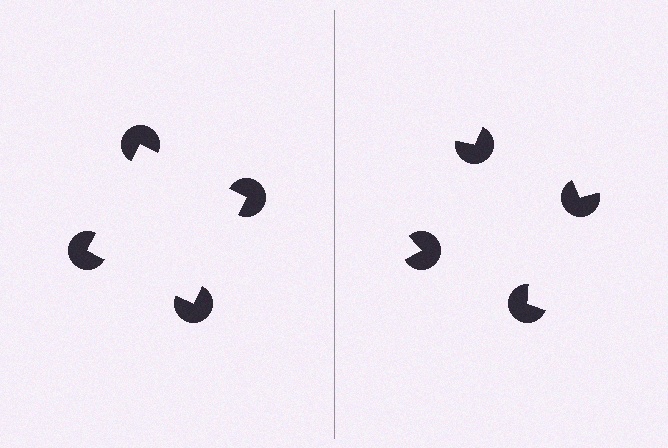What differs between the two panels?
The pac-man discs are positioned identically on both sides; only the wedge orientations differ. On the left they align to a square; on the right they are misaligned.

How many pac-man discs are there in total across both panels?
8 — 4 on each side.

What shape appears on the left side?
An illusory square.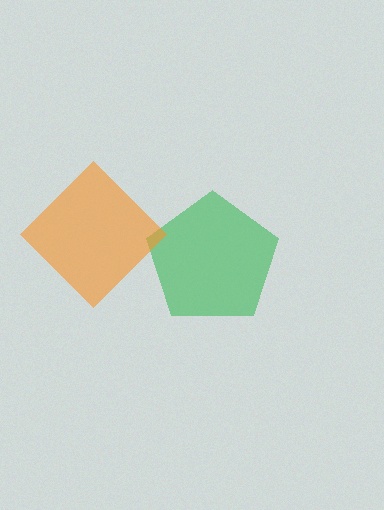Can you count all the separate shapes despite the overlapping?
Yes, there are 2 separate shapes.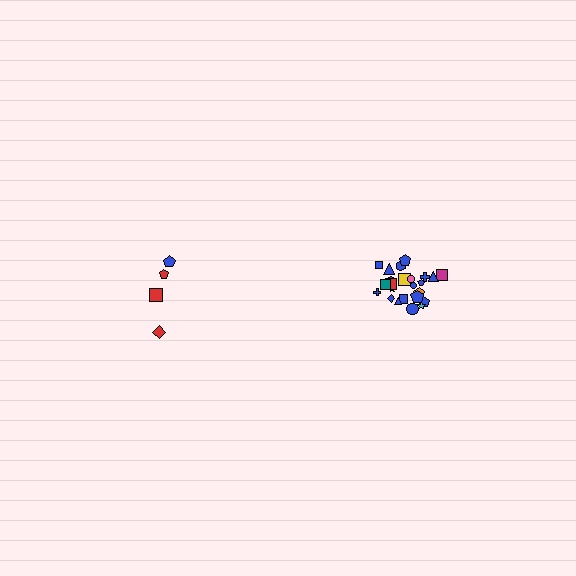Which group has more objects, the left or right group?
The right group.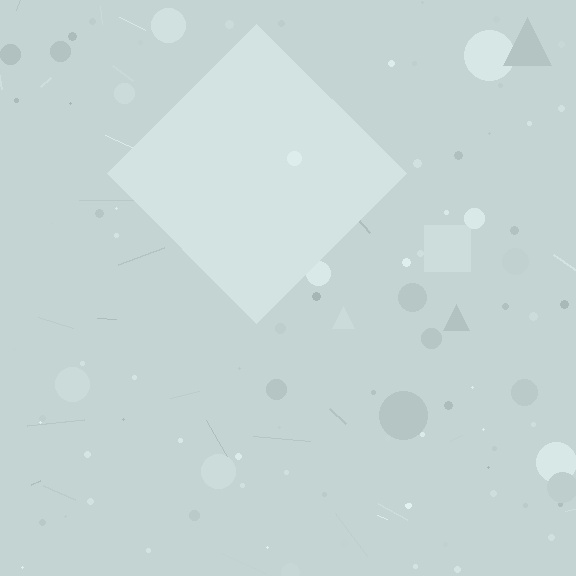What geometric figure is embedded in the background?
A diamond is embedded in the background.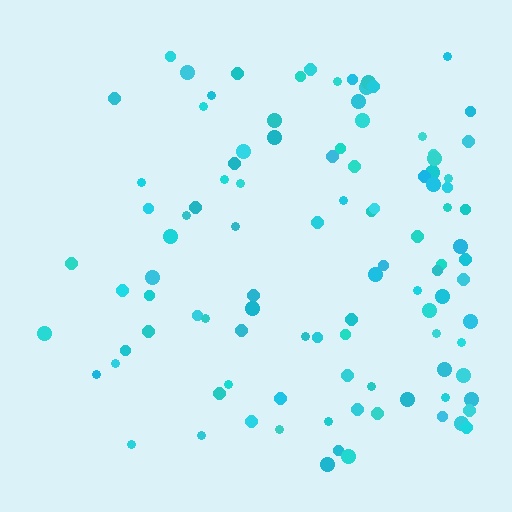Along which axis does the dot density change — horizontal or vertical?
Horizontal.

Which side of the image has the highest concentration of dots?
The right.